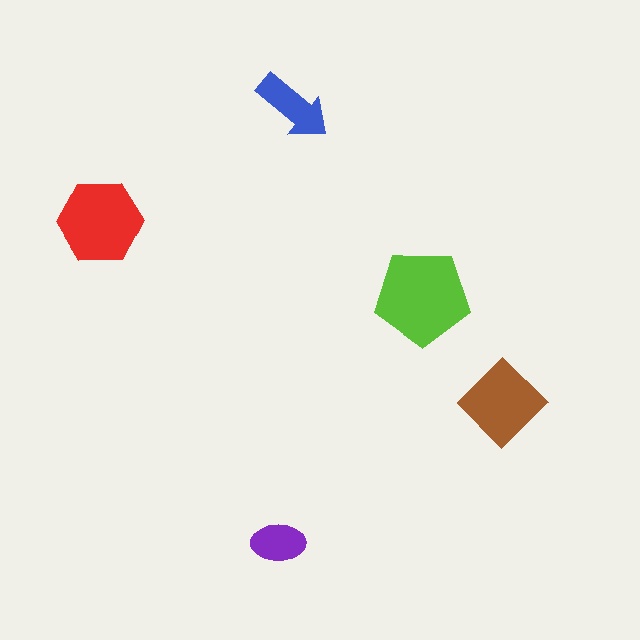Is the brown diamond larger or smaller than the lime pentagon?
Smaller.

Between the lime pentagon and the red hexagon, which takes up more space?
The lime pentagon.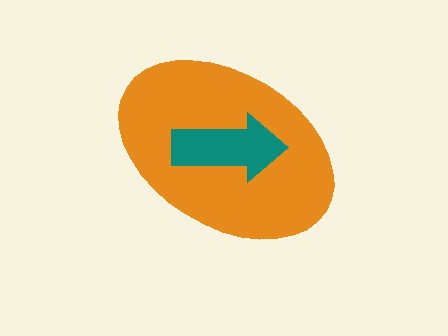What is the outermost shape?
The orange ellipse.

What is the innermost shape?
The teal arrow.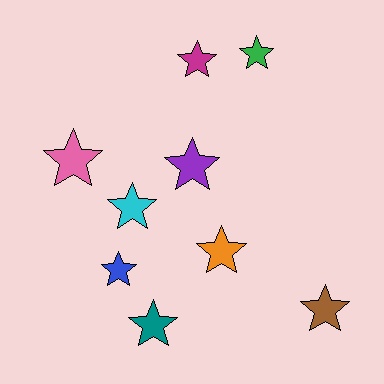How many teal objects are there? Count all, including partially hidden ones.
There is 1 teal object.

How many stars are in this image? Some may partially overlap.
There are 9 stars.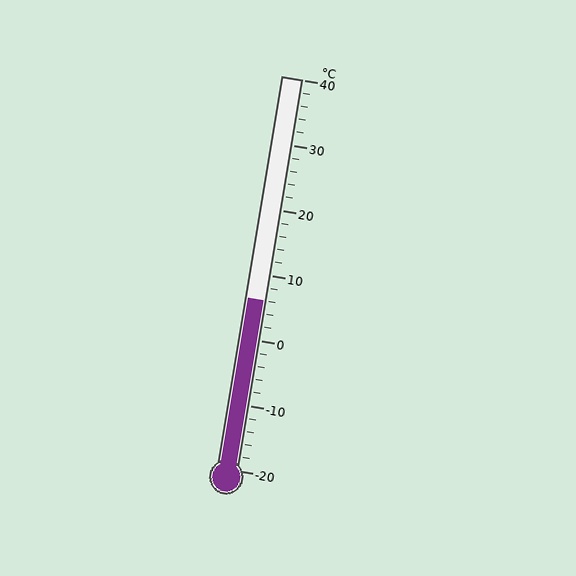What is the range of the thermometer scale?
The thermometer scale ranges from -20°C to 40°C.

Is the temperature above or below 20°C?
The temperature is below 20°C.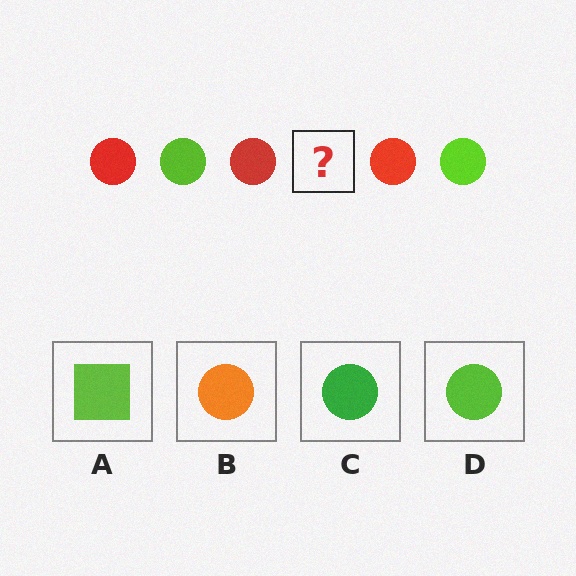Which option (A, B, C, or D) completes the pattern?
D.